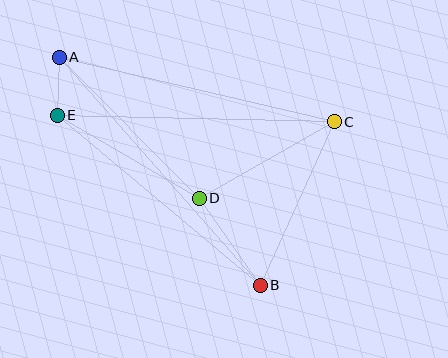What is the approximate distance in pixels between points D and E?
The distance between D and E is approximately 164 pixels.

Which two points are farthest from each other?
Points A and B are farthest from each other.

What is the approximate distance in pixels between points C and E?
The distance between C and E is approximately 277 pixels.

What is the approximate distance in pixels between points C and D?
The distance between C and D is approximately 155 pixels.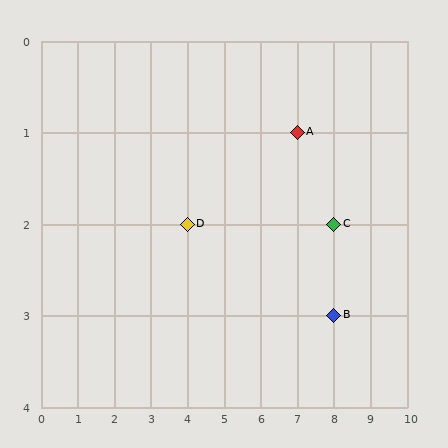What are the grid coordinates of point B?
Point B is at grid coordinates (8, 3).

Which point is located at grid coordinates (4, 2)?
Point D is at (4, 2).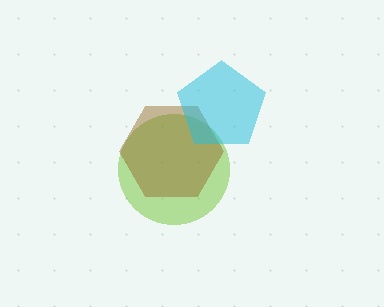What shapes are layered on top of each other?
The layered shapes are: a lime circle, a brown hexagon, a cyan pentagon.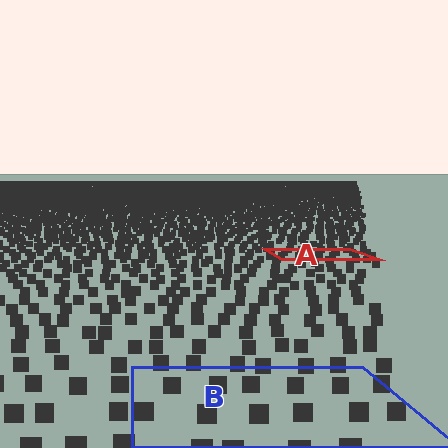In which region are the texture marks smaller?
The texture marks are smaller in region A, because it is farther away.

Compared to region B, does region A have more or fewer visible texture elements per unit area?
Region A has more texture elements per unit area — they are packed more densely because it is farther away.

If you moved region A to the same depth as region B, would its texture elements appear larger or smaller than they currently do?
They would appear larger. At a closer depth, the same texture elements are projected at a bigger on-screen size.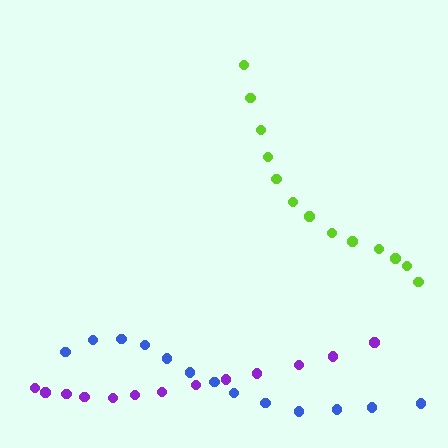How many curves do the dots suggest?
There are 3 distinct paths.